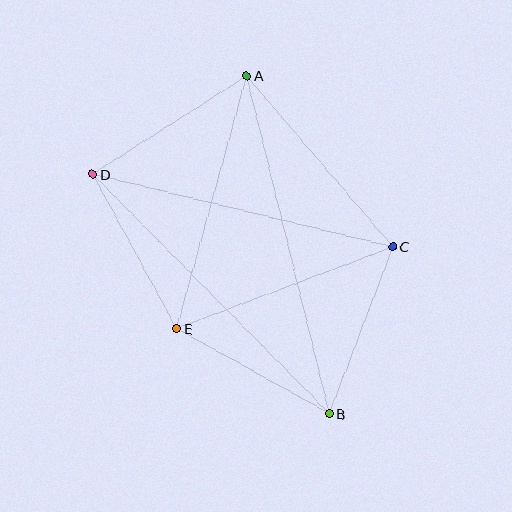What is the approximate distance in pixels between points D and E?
The distance between D and E is approximately 176 pixels.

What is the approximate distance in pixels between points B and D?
The distance between B and D is approximately 336 pixels.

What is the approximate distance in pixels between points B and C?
The distance between B and C is approximately 179 pixels.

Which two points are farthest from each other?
Points A and B are farthest from each other.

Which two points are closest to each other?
Points B and E are closest to each other.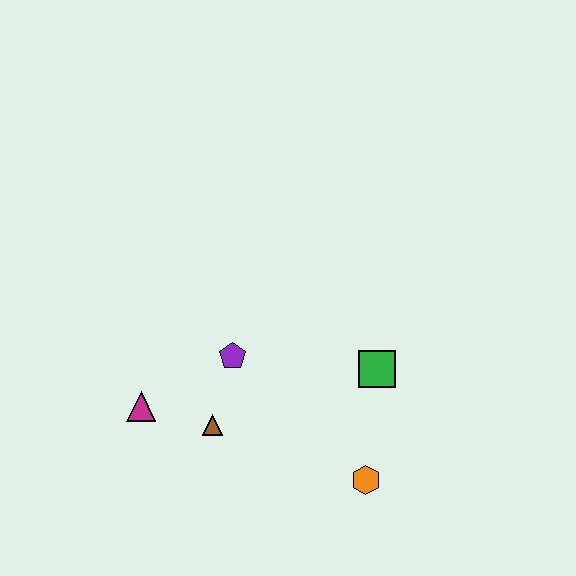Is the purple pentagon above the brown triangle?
Yes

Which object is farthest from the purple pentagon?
The orange hexagon is farthest from the purple pentagon.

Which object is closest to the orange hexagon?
The green square is closest to the orange hexagon.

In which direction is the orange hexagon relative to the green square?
The orange hexagon is below the green square.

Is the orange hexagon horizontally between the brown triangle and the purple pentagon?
No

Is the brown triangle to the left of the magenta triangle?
No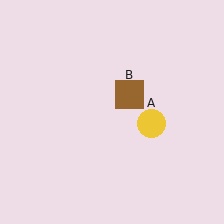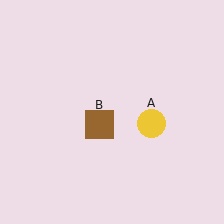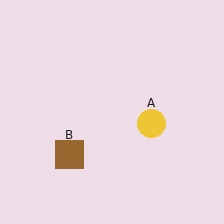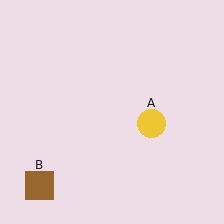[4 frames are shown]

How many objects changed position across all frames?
1 object changed position: brown square (object B).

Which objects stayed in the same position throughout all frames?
Yellow circle (object A) remained stationary.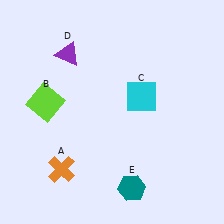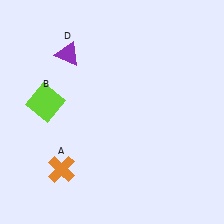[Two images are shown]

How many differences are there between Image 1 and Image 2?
There are 2 differences between the two images.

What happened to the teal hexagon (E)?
The teal hexagon (E) was removed in Image 2. It was in the bottom-right area of Image 1.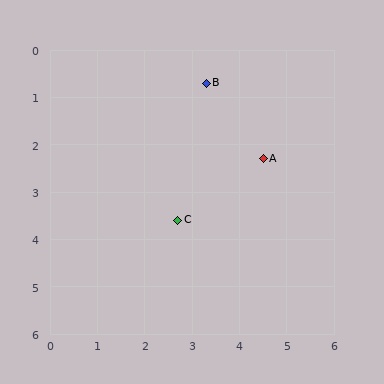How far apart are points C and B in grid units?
Points C and B are about 3.0 grid units apart.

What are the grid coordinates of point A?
Point A is at approximately (4.5, 2.3).